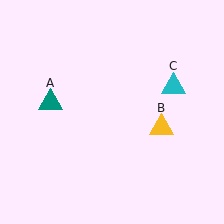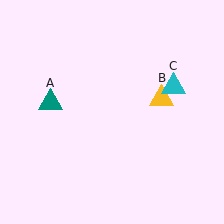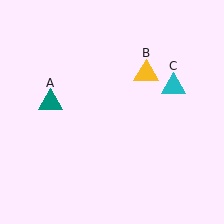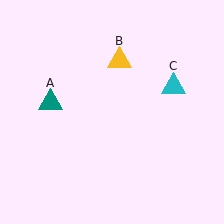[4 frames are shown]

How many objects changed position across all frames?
1 object changed position: yellow triangle (object B).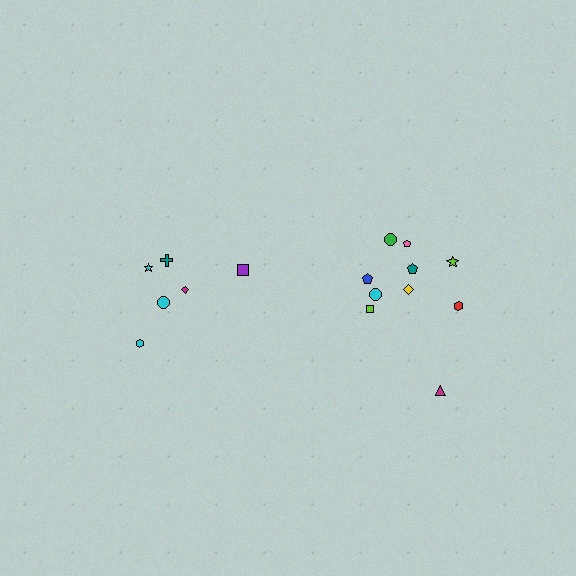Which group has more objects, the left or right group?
The right group.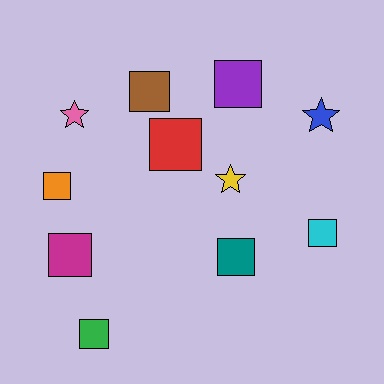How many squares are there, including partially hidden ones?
There are 8 squares.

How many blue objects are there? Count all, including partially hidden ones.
There is 1 blue object.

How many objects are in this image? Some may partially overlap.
There are 11 objects.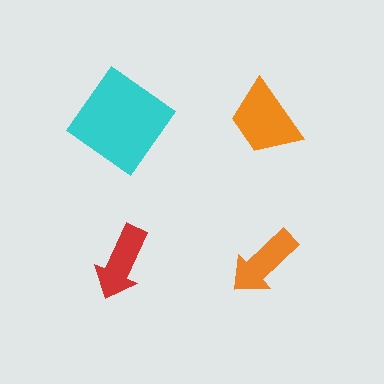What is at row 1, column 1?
A cyan diamond.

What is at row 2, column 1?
A red arrow.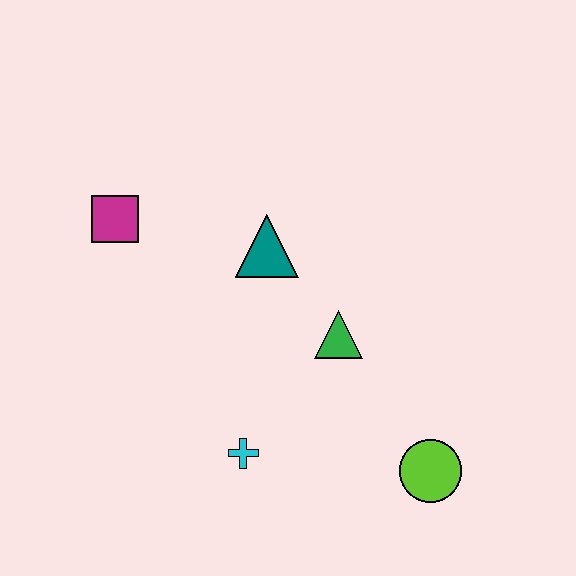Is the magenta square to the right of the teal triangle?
No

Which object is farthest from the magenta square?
The lime circle is farthest from the magenta square.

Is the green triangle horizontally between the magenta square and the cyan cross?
No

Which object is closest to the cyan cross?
The green triangle is closest to the cyan cross.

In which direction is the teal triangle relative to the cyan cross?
The teal triangle is above the cyan cross.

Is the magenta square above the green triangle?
Yes